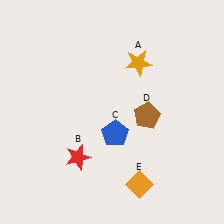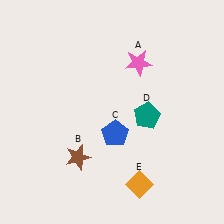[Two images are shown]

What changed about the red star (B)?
In Image 1, B is red. In Image 2, it changed to brown.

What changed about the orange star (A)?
In Image 1, A is orange. In Image 2, it changed to pink.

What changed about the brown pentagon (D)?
In Image 1, D is brown. In Image 2, it changed to teal.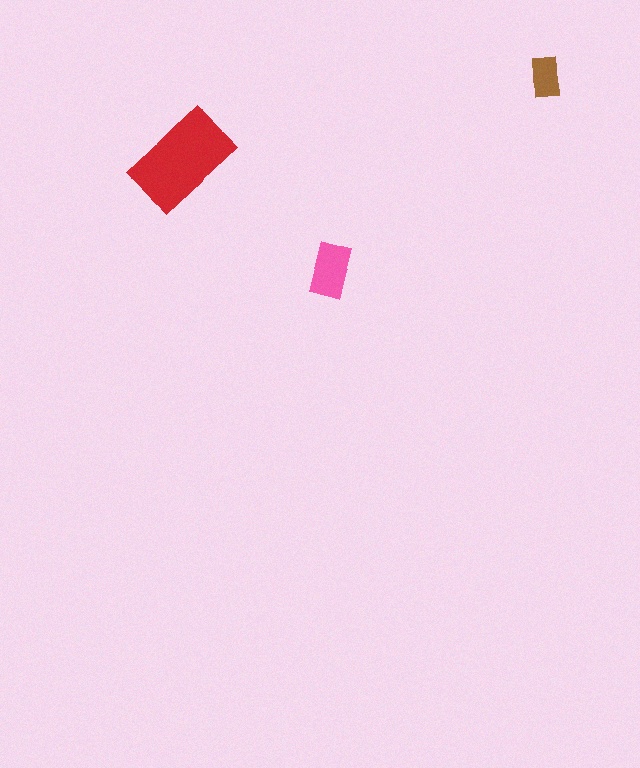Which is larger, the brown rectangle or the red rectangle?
The red one.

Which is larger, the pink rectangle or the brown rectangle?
The pink one.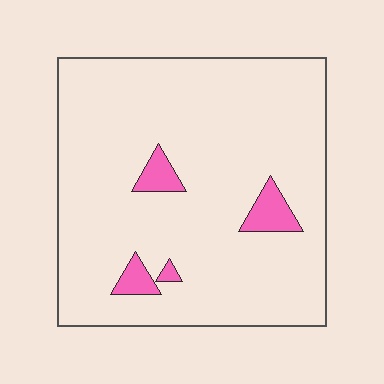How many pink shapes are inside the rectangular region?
4.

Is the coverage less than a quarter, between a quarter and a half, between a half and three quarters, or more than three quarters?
Less than a quarter.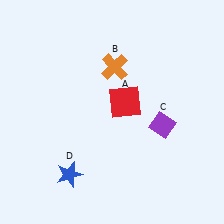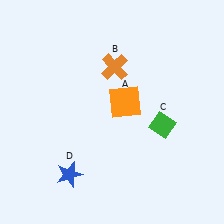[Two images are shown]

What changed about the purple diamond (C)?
In Image 1, C is purple. In Image 2, it changed to green.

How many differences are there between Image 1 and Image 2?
There are 2 differences between the two images.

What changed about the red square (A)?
In Image 1, A is red. In Image 2, it changed to orange.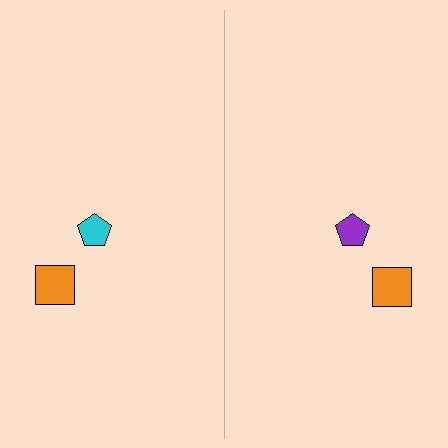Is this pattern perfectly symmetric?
No, the pattern is not perfectly symmetric. The purple pentagon on the right side breaks the symmetry — its mirror counterpart is cyan.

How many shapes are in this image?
There are 4 shapes in this image.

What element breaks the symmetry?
The purple pentagon on the right side breaks the symmetry — its mirror counterpart is cyan.